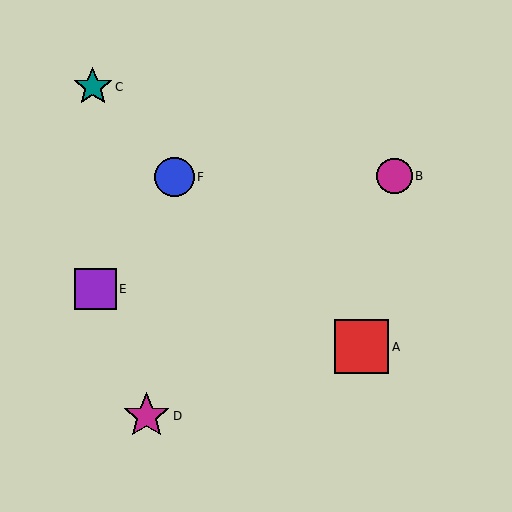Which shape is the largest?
The red square (labeled A) is the largest.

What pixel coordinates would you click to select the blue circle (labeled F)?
Click at (174, 177) to select the blue circle F.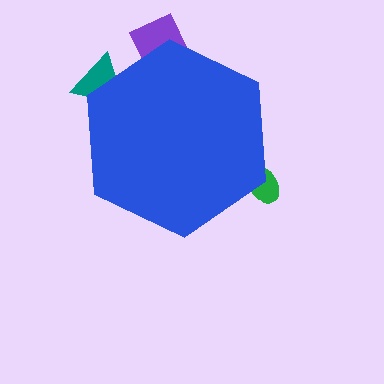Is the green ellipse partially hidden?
Yes, the green ellipse is partially hidden behind the blue hexagon.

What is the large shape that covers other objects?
A blue hexagon.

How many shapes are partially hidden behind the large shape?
3 shapes are partially hidden.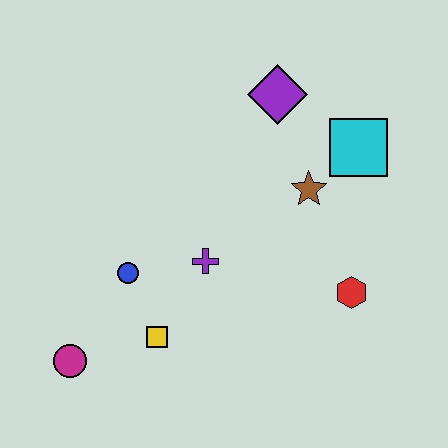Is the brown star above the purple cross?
Yes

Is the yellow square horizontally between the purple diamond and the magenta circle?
Yes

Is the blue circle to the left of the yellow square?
Yes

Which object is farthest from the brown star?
The magenta circle is farthest from the brown star.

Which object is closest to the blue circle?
The yellow square is closest to the blue circle.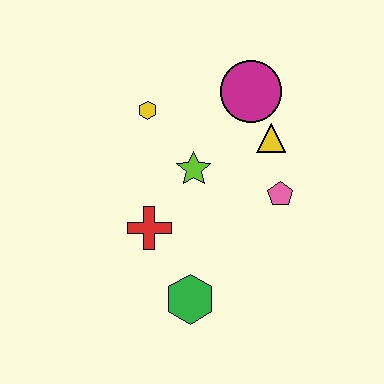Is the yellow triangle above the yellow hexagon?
No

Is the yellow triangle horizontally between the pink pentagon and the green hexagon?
Yes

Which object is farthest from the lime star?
The green hexagon is farthest from the lime star.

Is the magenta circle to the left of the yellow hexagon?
No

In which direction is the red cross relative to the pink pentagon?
The red cross is to the left of the pink pentagon.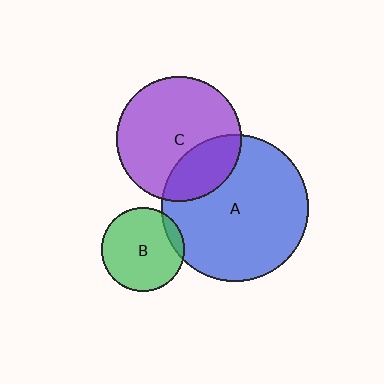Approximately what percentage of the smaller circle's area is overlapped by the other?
Approximately 25%.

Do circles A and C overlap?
Yes.